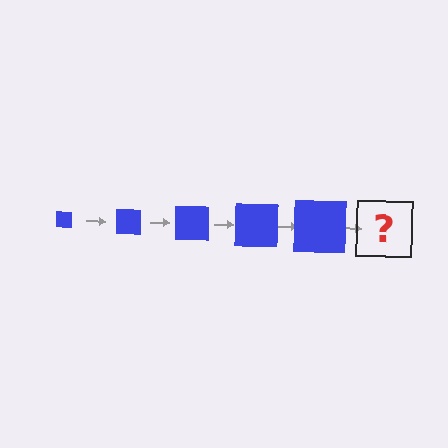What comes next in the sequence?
The next element should be a blue square, larger than the previous one.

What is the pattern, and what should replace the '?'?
The pattern is that the square gets progressively larger each step. The '?' should be a blue square, larger than the previous one.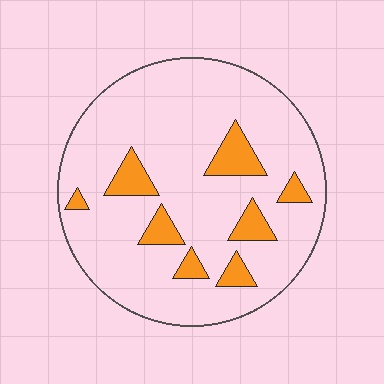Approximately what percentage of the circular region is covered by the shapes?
Approximately 15%.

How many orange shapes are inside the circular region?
8.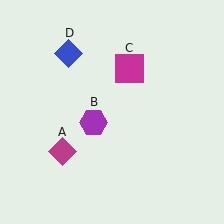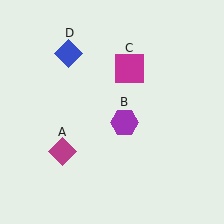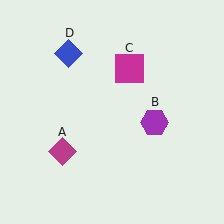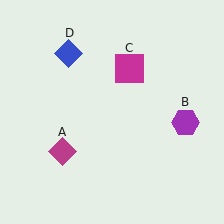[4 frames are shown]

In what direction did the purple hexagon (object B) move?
The purple hexagon (object B) moved right.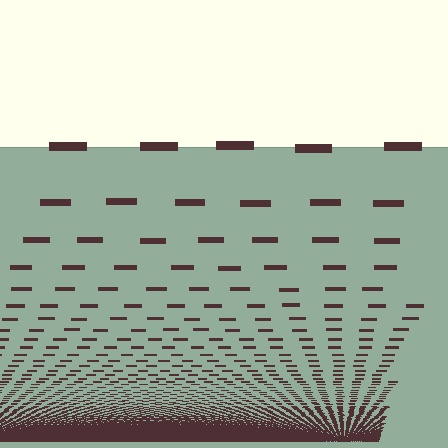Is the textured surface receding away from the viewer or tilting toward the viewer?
The surface appears to tilt toward the viewer. Texture elements get larger and sparser toward the top.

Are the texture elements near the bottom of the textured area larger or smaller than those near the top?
Smaller. The gradient is inverted — elements near the bottom are smaller and denser.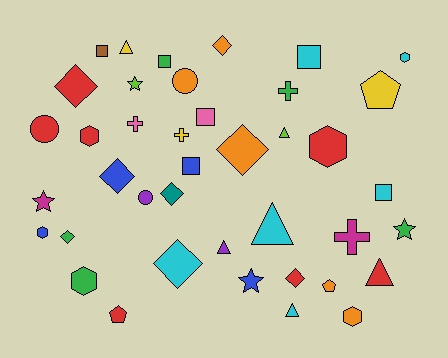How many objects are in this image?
There are 40 objects.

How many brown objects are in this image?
There is 1 brown object.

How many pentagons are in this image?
There are 3 pentagons.